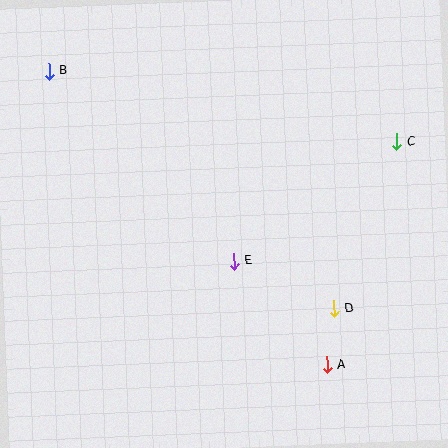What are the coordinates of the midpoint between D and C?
The midpoint between D and C is at (365, 225).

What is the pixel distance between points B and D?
The distance between B and D is 371 pixels.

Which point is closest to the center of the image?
Point E at (234, 261) is closest to the center.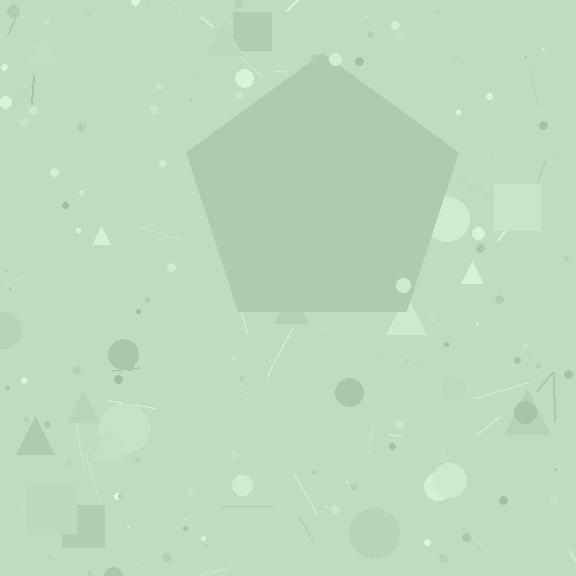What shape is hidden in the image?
A pentagon is hidden in the image.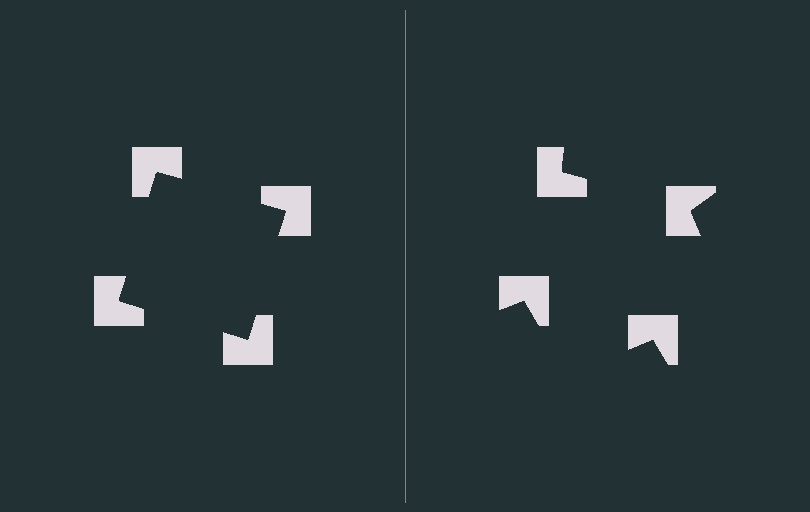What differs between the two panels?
The notched squares are positioned identically on both sides; only the wedge orientations differ. On the left they align to a square; on the right they are misaligned.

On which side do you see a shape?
An illusory square appears on the left side. On the right side the wedge cuts are rotated, so no coherent shape forms.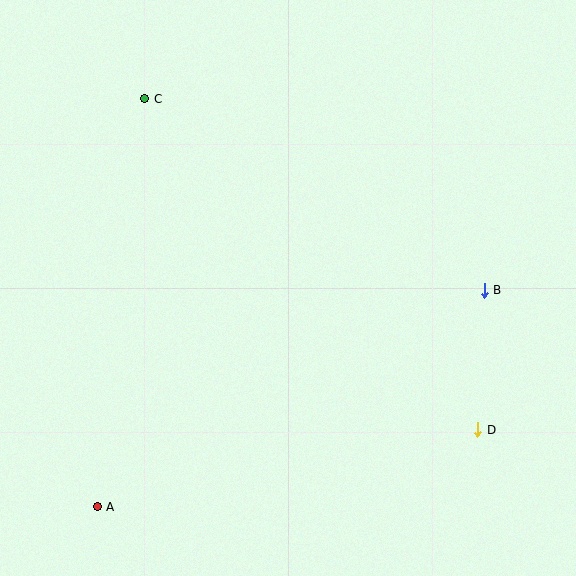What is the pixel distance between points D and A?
The distance between D and A is 388 pixels.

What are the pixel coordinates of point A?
Point A is at (97, 507).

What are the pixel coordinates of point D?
Point D is at (478, 430).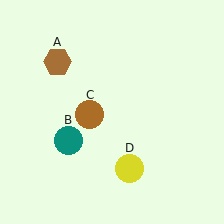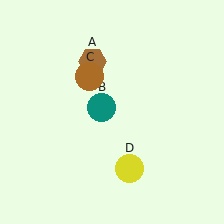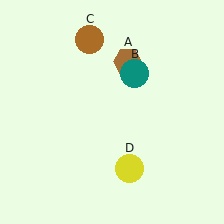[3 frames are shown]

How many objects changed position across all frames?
3 objects changed position: brown hexagon (object A), teal circle (object B), brown circle (object C).